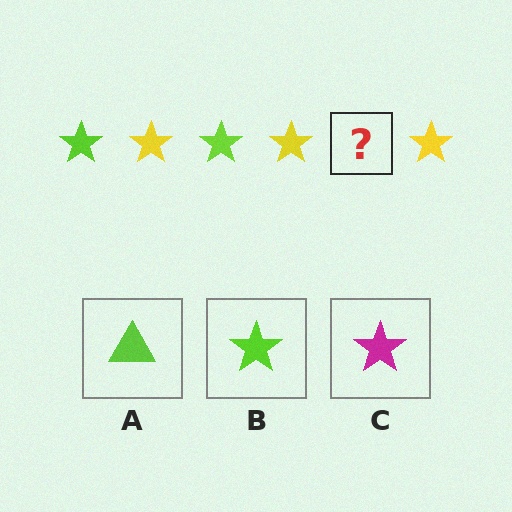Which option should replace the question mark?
Option B.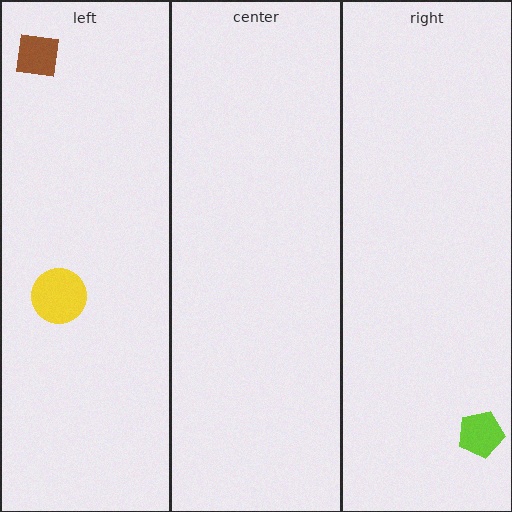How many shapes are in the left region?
2.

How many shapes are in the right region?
1.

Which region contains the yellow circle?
The left region.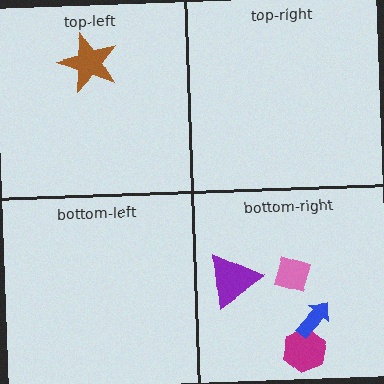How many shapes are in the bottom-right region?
4.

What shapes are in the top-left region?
The brown star.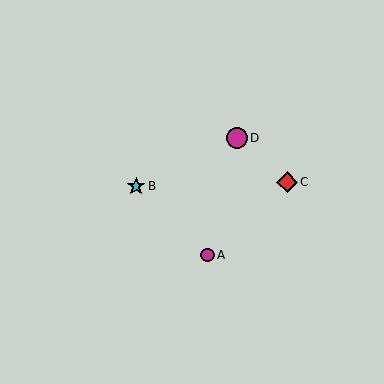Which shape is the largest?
The magenta circle (labeled D) is the largest.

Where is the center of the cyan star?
The center of the cyan star is at (136, 186).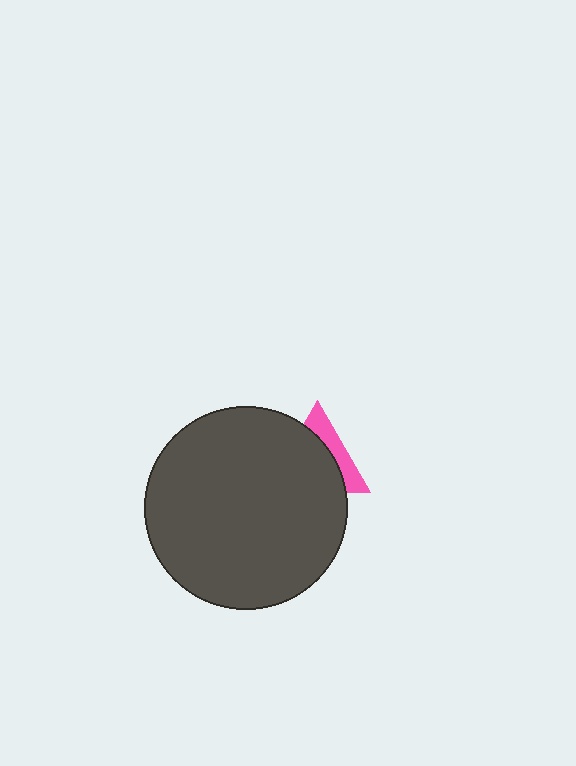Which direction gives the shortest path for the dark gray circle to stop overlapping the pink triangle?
Moving toward the lower-left gives the shortest separation.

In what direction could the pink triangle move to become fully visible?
The pink triangle could move toward the upper-right. That would shift it out from behind the dark gray circle entirely.